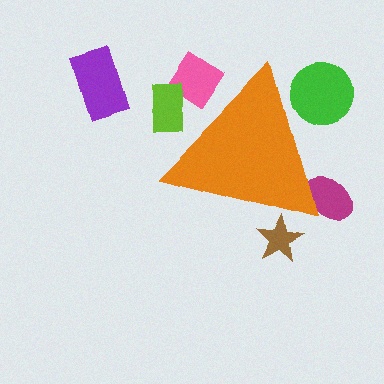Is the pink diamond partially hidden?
Yes, the pink diamond is partially hidden behind the orange triangle.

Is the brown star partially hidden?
Yes, the brown star is partially hidden behind the orange triangle.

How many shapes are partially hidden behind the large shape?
5 shapes are partially hidden.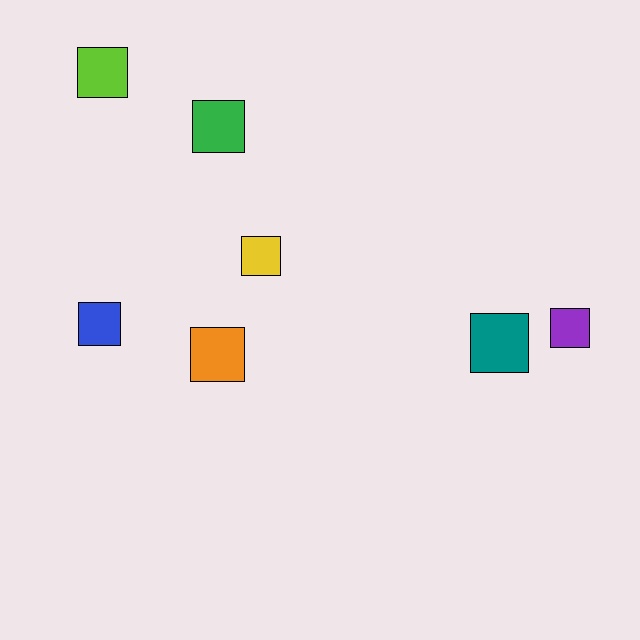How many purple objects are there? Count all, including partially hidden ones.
There is 1 purple object.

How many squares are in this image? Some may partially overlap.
There are 7 squares.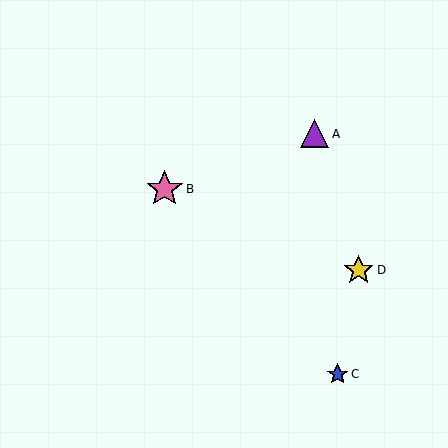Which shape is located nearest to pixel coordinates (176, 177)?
The pink star (labeled B) at (165, 189) is nearest to that location.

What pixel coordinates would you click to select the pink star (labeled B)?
Click at (165, 189) to select the pink star B.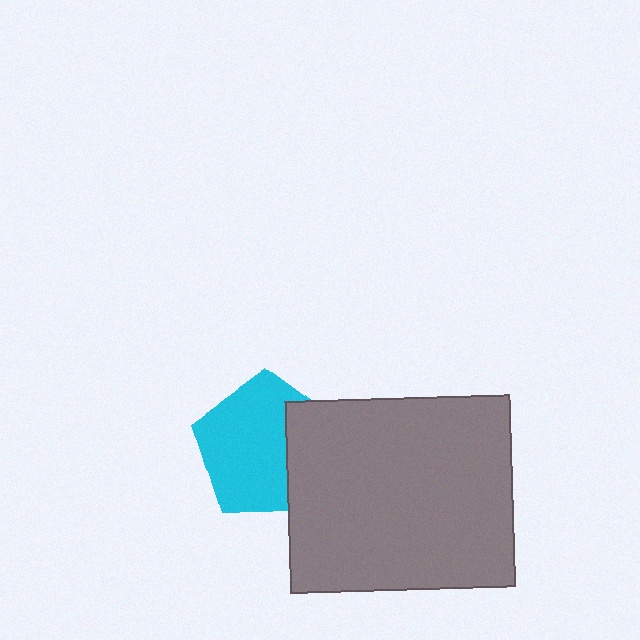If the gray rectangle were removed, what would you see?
You would see the complete cyan pentagon.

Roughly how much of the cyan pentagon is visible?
Most of it is visible (roughly 68%).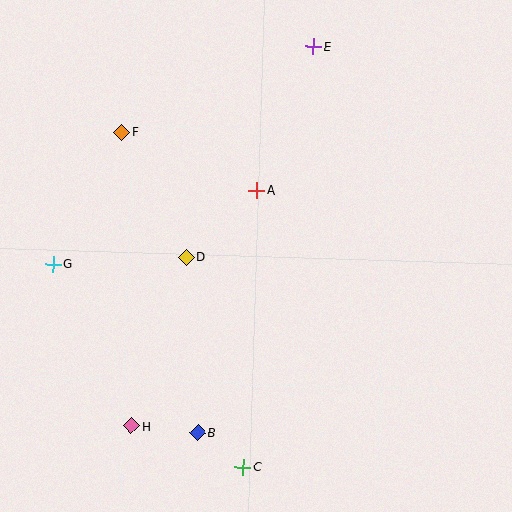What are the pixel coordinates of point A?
Point A is at (257, 190).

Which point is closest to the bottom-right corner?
Point C is closest to the bottom-right corner.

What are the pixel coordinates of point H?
Point H is at (131, 426).